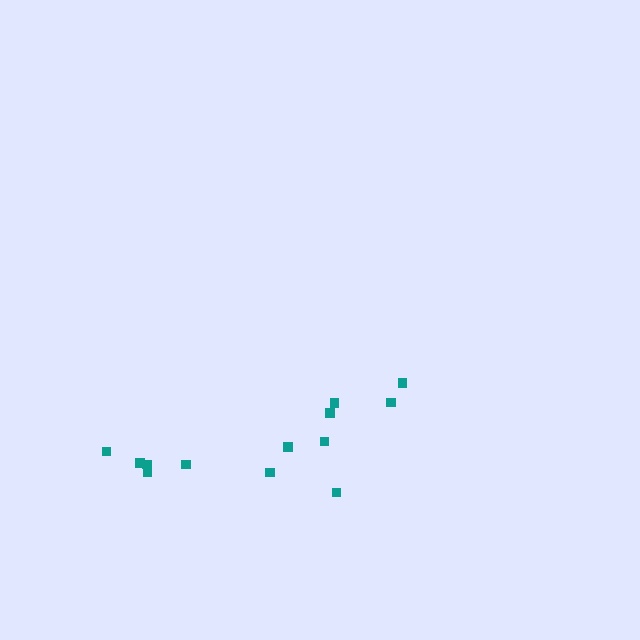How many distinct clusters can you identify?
There are 2 distinct clusters.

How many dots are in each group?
Group 1: 5 dots, Group 2: 8 dots (13 total).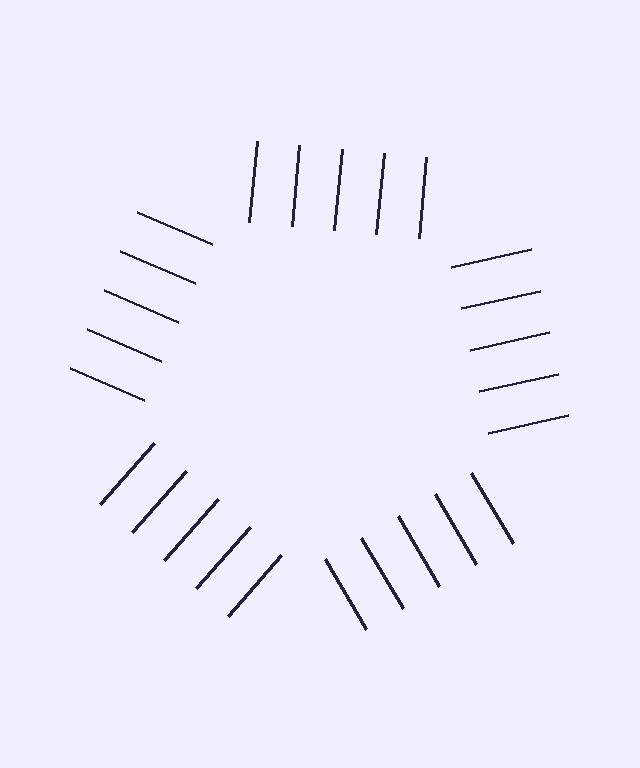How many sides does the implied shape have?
5 sides — the line-ends trace a pentagon.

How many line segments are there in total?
25 — 5 along each of the 5 edges.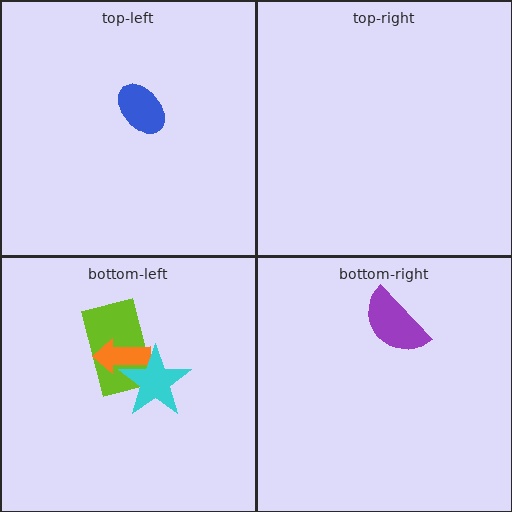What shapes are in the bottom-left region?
The lime rectangle, the orange arrow, the cyan star.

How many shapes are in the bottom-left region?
3.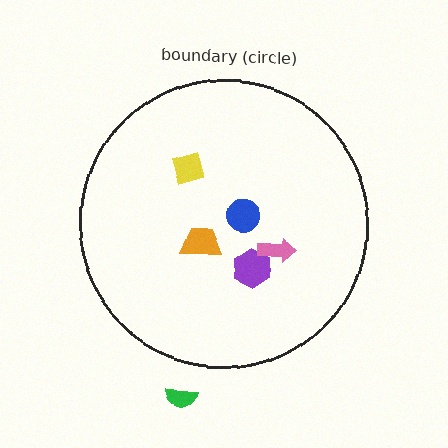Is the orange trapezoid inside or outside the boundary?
Inside.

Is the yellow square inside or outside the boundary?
Inside.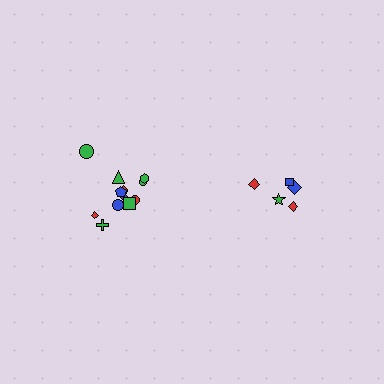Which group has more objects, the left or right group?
The left group.